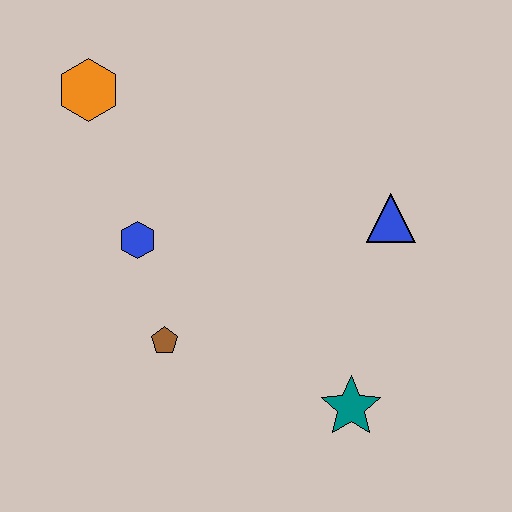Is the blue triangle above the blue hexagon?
Yes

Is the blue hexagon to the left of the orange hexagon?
No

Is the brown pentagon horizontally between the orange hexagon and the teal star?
Yes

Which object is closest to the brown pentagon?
The blue hexagon is closest to the brown pentagon.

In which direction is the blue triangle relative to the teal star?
The blue triangle is above the teal star.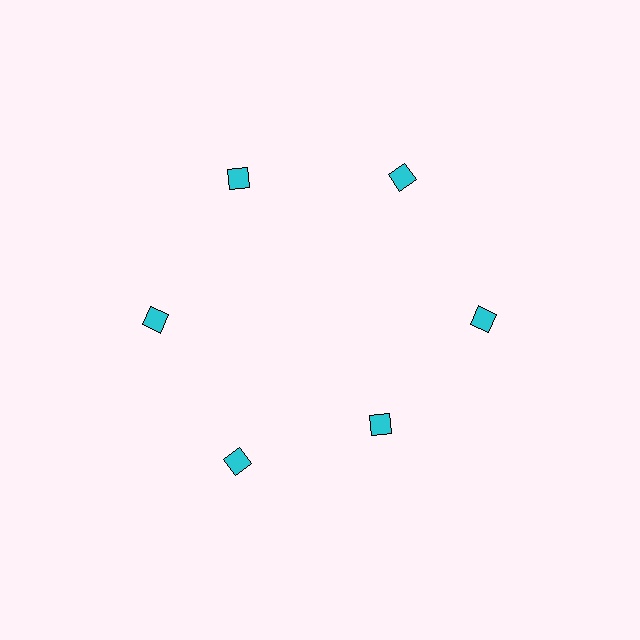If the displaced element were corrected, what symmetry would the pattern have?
It would have 6-fold rotational symmetry — the pattern would map onto itself every 60 degrees.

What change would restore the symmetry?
The symmetry would be restored by moving it outward, back onto the ring so that all 6 diamonds sit at equal angles and equal distance from the center.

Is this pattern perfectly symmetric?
No. The 6 cyan diamonds are arranged in a ring, but one element near the 5 o'clock position is pulled inward toward the center, breaking the 6-fold rotational symmetry.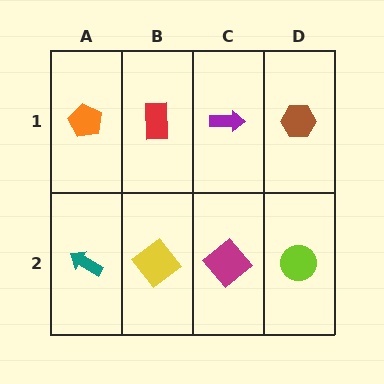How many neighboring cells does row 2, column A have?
2.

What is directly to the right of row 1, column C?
A brown hexagon.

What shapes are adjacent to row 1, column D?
A lime circle (row 2, column D), a purple arrow (row 1, column C).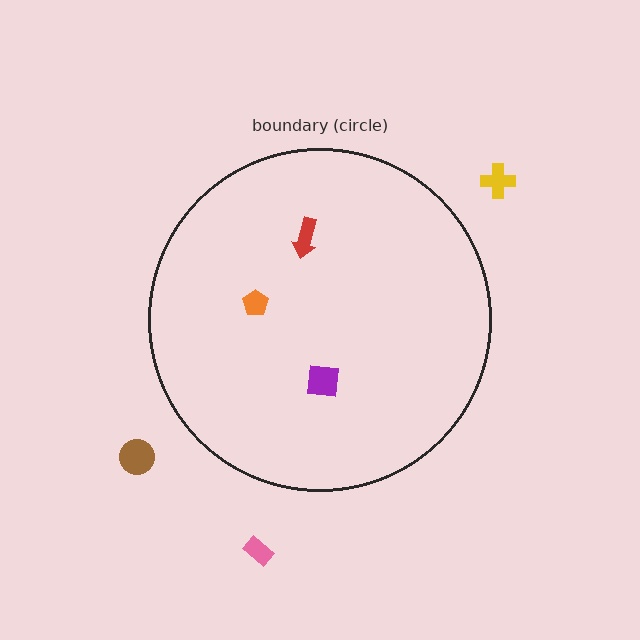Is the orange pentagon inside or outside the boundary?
Inside.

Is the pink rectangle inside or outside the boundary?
Outside.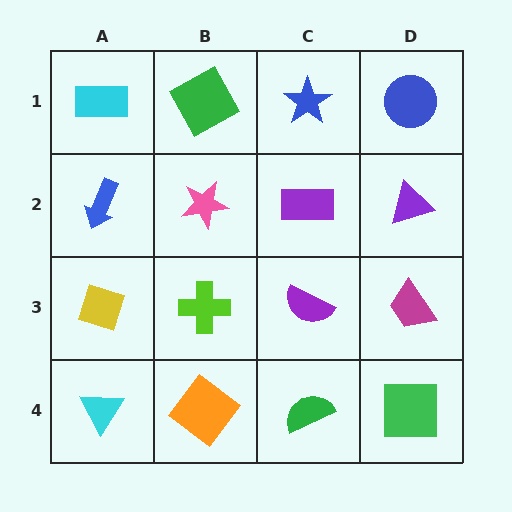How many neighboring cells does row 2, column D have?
3.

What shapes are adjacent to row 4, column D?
A magenta trapezoid (row 3, column D), a green semicircle (row 4, column C).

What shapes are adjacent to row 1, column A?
A blue arrow (row 2, column A), a green square (row 1, column B).